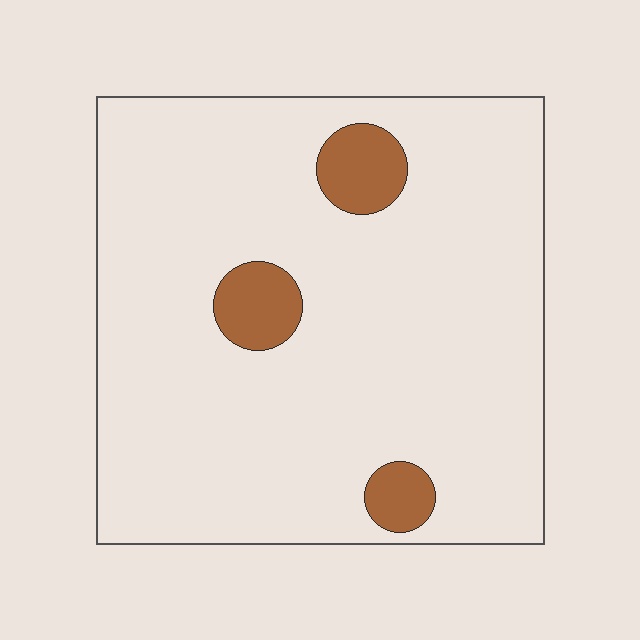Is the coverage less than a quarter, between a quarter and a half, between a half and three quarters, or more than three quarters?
Less than a quarter.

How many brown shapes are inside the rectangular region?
3.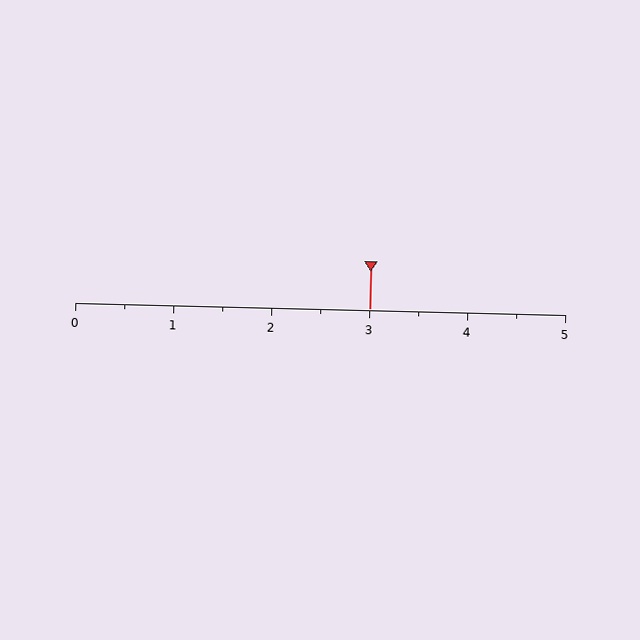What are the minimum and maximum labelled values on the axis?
The axis runs from 0 to 5.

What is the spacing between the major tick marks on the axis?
The major ticks are spaced 1 apart.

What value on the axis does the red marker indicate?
The marker indicates approximately 3.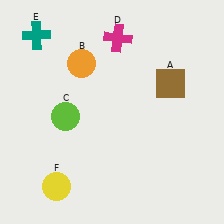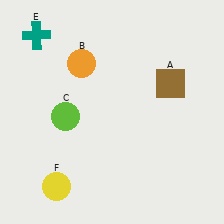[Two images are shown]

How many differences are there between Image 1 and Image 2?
There is 1 difference between the two images.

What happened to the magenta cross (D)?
The magenta cross (D) was removed in Image 2. It was in the top-right area of Image 1.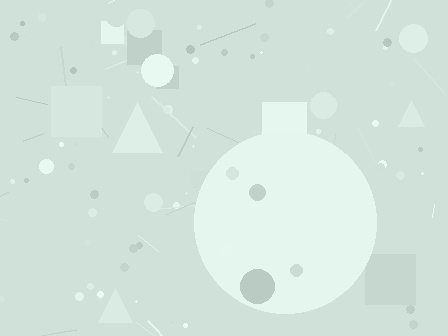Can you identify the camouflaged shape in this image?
The camouflaged shape is a circle.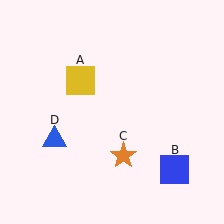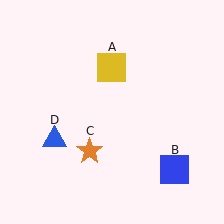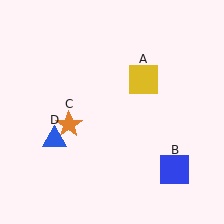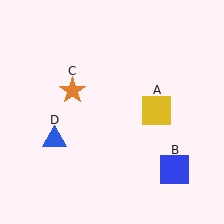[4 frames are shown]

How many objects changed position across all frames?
2 objects changed position: yellow square (object A), orange star (object C).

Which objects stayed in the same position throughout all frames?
Blue square (object B) and blue triangle (object D) remained stationary.